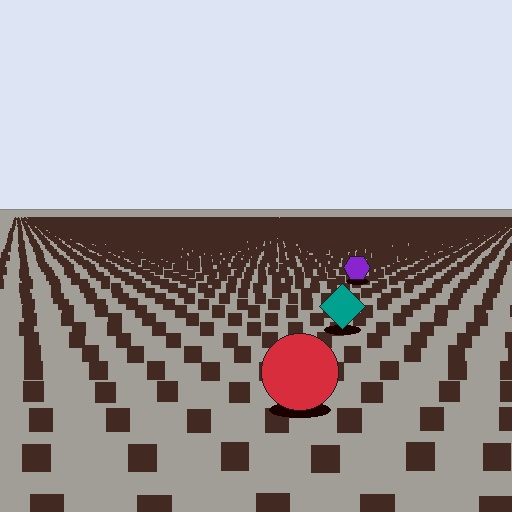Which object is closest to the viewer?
The red circle is closest. The texture marks near it are larger and more spread out.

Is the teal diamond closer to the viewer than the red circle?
No. The red circle is closer — you can tell from the texture gradient: the ground texture is coarser near it.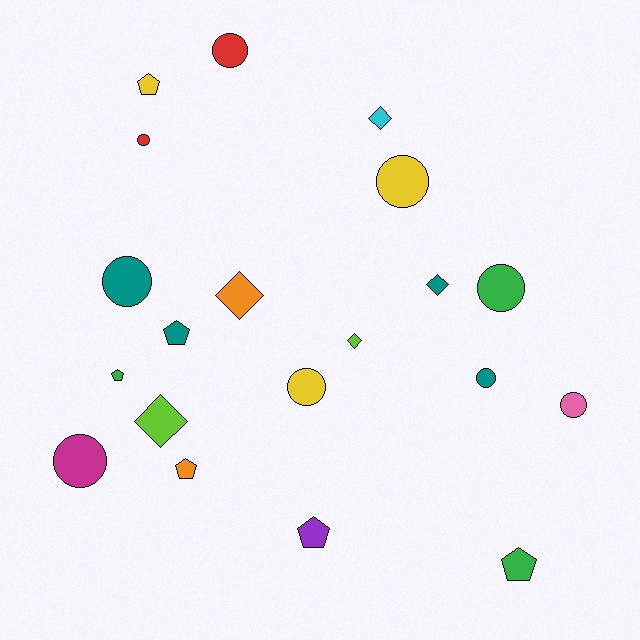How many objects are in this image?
There are 20 objects.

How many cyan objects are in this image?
There is 1 cyan object.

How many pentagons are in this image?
There are 6 pentagons.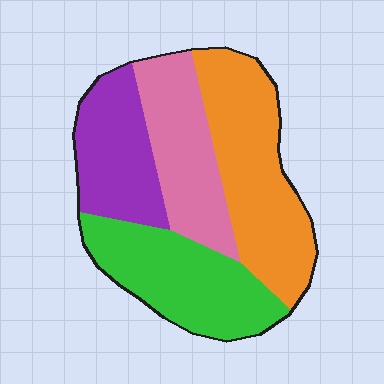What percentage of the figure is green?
Green takes up about one quarter (1/4) of the figure.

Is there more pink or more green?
Green.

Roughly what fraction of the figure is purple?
Purple covers roughly 20% of the figure.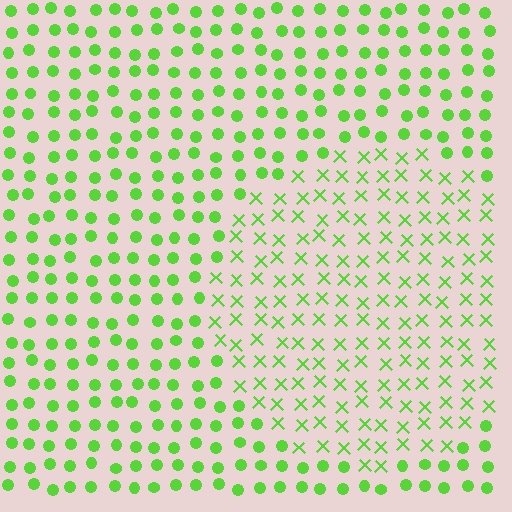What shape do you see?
I see a circle.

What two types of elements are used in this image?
The image uses X marks inside the circle region and circles outside it.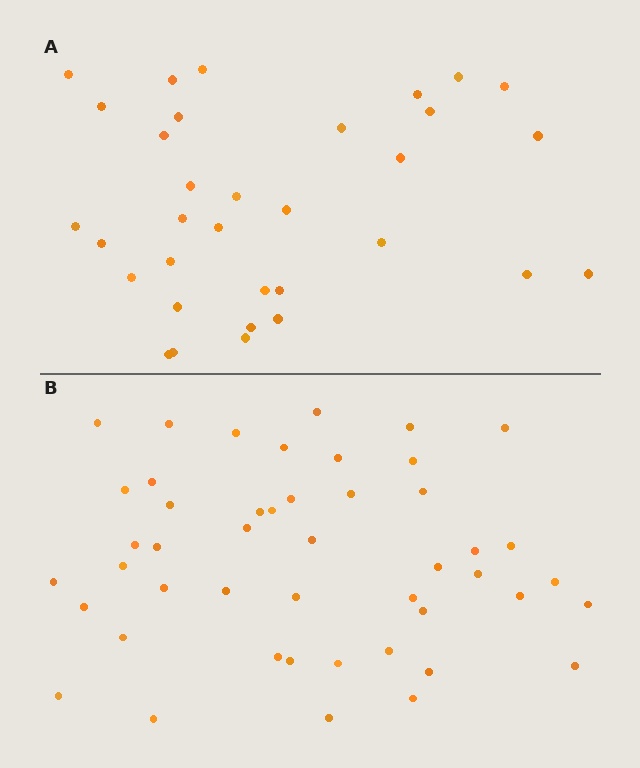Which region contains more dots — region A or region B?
Region B (the bottom region) has more dots.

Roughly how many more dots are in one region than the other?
Region B has approximately 15 more dots than region A.